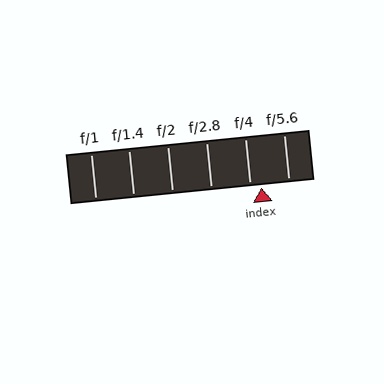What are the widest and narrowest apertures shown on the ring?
The widest aperture shown is f/1 and the narrowest is f/5.6.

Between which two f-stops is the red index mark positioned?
The index mark is between f/4 and f/5.6.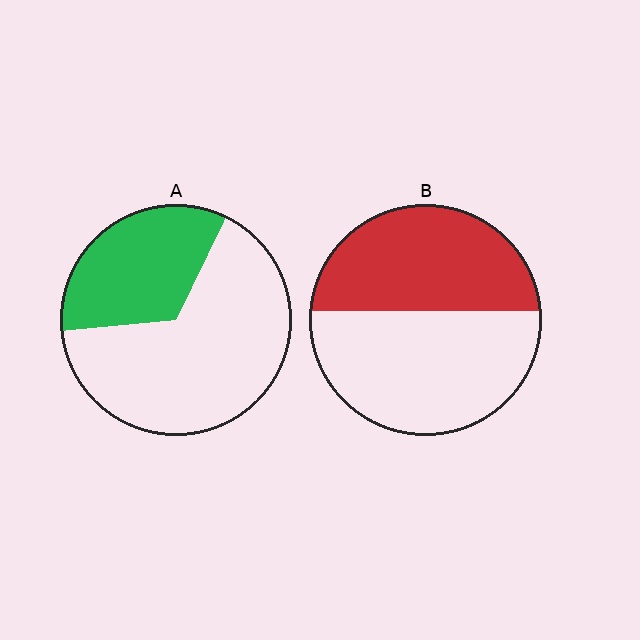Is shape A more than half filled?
No.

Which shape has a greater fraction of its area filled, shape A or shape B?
Shape B.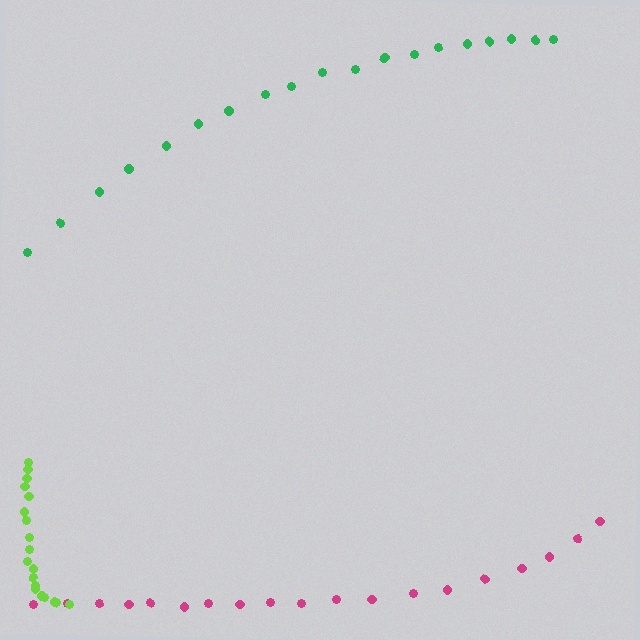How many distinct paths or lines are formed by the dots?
There are 3 distinct paths.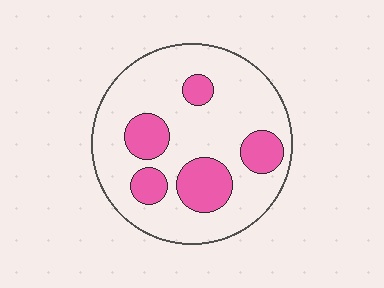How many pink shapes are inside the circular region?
5.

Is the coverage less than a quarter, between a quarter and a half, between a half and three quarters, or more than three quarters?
Less than a quarter.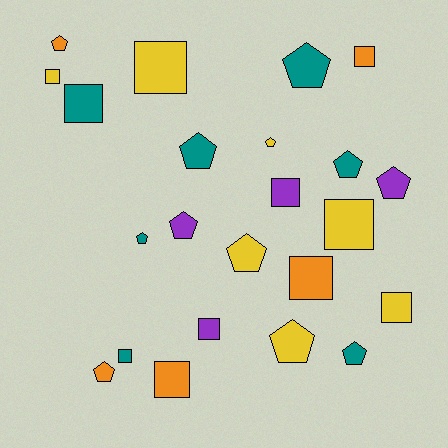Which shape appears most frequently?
Pentagon, with 12 objects.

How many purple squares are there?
There are 2 purple squares.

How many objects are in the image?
There are 23 objects.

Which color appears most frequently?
Teal, with 7 objects.